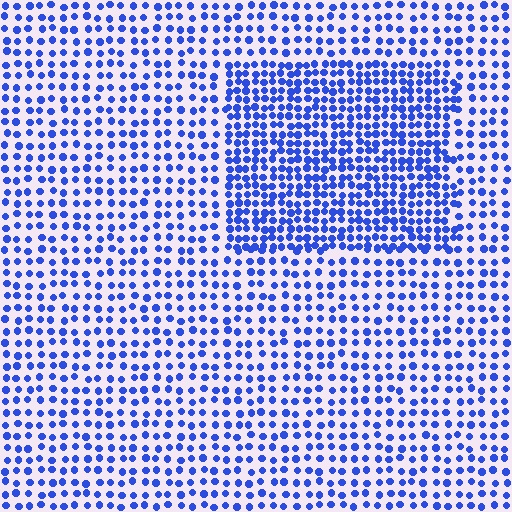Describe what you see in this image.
The image contains small blue elements arranged at two different densities. A rectangle-shaped region is visible where the elements are more densely packed than the surrounding area.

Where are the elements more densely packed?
The elements are more densely packed inside the rectangle boundary.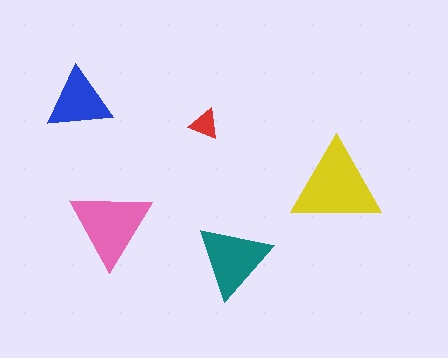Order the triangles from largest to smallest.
the yellow one, the pink one, the teal one, the blue one, the red one.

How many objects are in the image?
There are 5 objects in the image.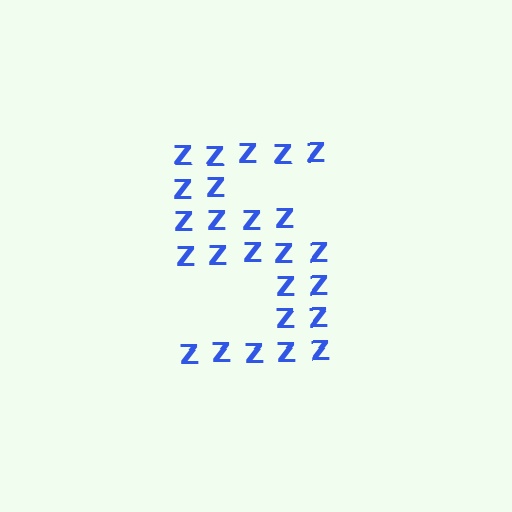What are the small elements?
The small elements are letter Z's.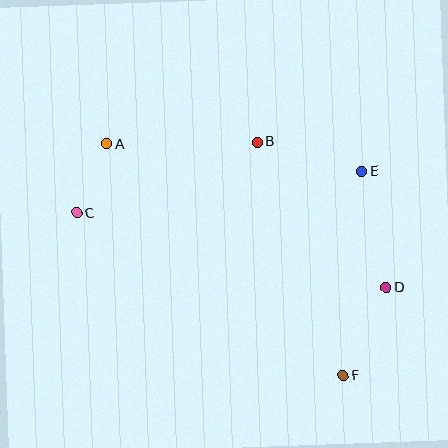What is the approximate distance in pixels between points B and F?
The distance between B and F is approximately 249 pixels.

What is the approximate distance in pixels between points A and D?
The distance between A and D is approximately 314 pixels.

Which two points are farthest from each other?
Points A and F are farthest from each other.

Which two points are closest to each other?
Points A and C are closest to each other.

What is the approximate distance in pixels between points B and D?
The distance between B and D is approximately 194 pixels.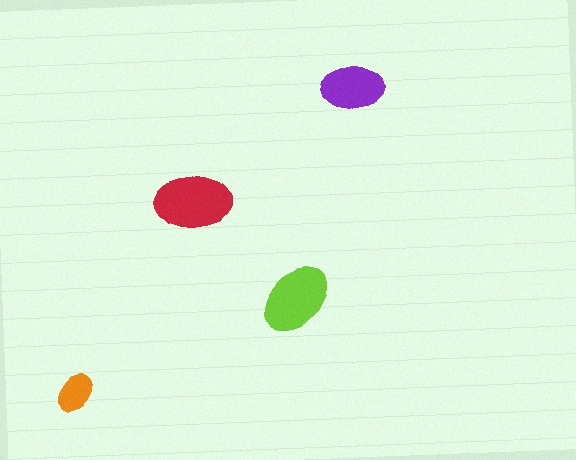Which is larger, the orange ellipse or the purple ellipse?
The purple one.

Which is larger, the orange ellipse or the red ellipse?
The red one.